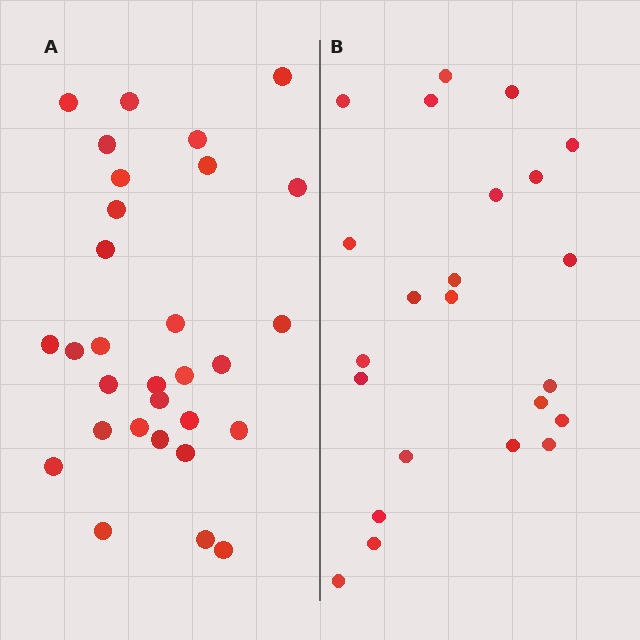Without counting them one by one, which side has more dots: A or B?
Region A (the left region) has more dots.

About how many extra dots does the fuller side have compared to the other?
Region A has roughly 8 or so more dots than region B.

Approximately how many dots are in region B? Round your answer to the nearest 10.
About 20 dots. (The exact count is 23, which rounds to 20.)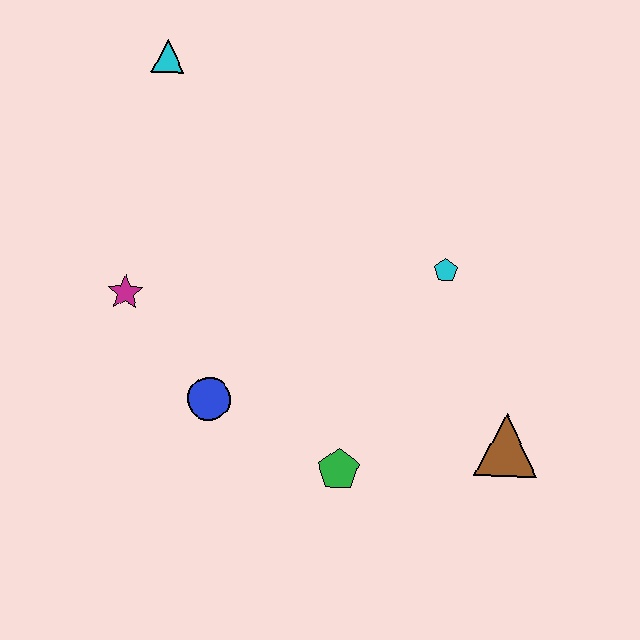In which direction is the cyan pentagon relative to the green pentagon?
The cyan pentagon is above the green pentagon.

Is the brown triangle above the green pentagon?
Yes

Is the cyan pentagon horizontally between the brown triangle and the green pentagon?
Yes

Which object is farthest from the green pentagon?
The cyan triangle is farthest from the green pentagon.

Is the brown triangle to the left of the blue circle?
No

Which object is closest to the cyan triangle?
The magenta star is closest to the cyan triangle.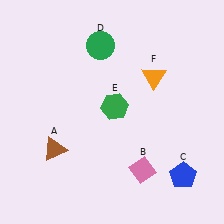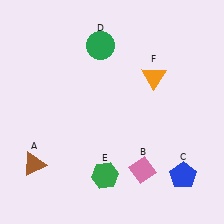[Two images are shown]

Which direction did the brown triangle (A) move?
The brown triangle (A) moved left.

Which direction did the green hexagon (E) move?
The green hexagon (E) moved down.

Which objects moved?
The objects that moved are: the brown triangle (A), the green hexagon (E).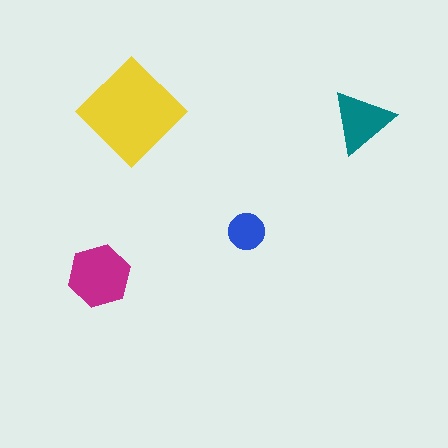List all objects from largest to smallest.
The yellow diamond, the magenta hexagon, the teal triangle, the blue circle.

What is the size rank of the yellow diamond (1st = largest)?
1st.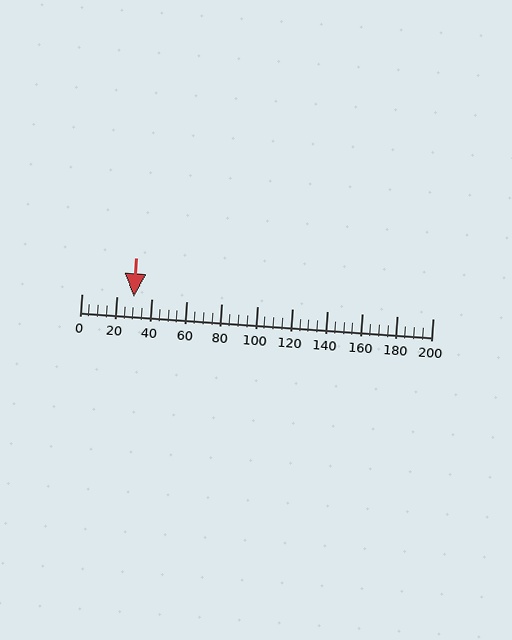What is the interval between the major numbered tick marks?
The major tick marks are spaced 20 units apart.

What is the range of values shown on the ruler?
The ruler shows values from 0 to 200.